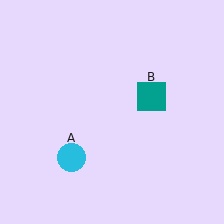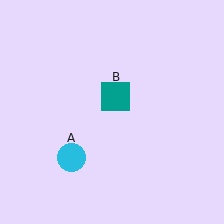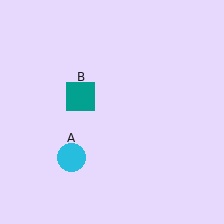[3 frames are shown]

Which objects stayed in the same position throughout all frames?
Cyan circle (object A) remained stationary.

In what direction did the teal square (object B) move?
The teal square (object B) moved left.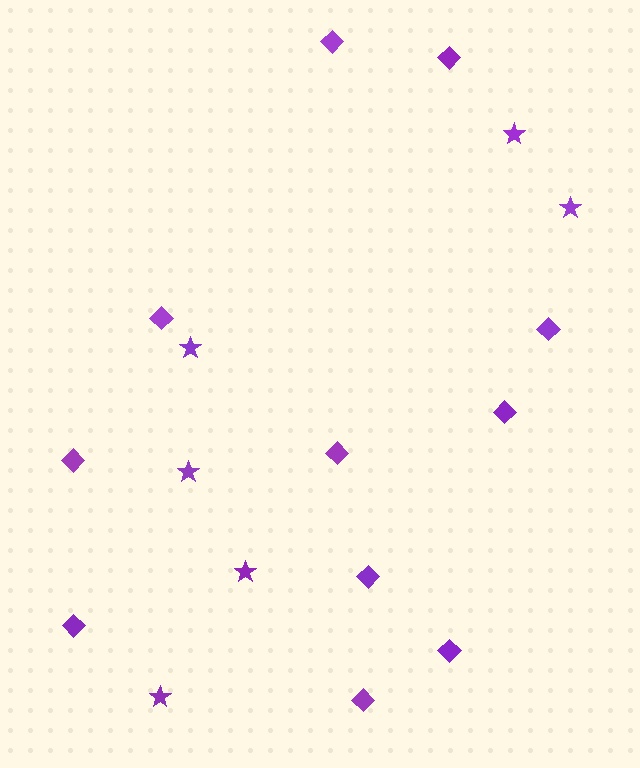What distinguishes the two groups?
There are 2 groups: one group of stars (6) and one group of diamonds (11).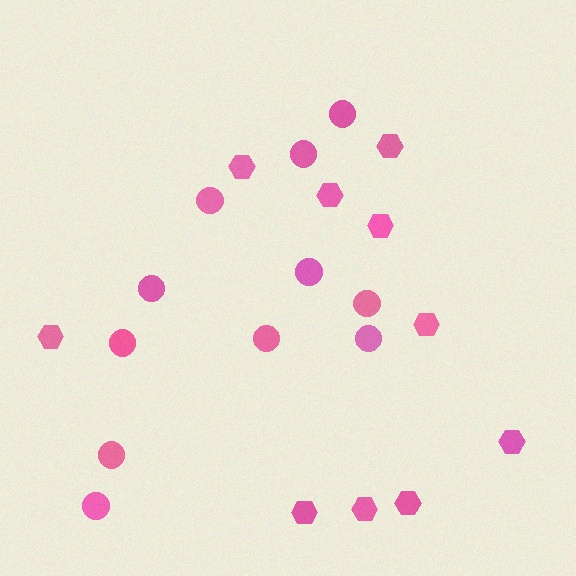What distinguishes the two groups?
There are 2 groups: one group of circles (11) and one group of hexagons (10).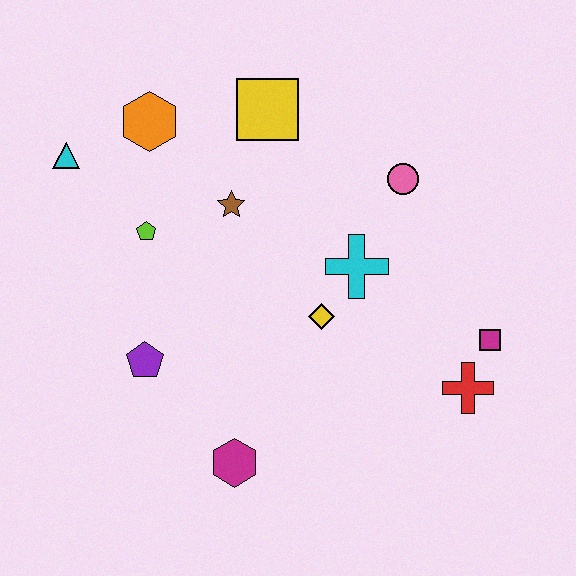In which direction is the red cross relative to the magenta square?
The red cross is below the magenta square.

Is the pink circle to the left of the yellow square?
No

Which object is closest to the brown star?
The lime pentagon is closest to the brown star.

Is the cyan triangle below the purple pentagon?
No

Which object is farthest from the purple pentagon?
The magenta square is farthest from the purple pentagon.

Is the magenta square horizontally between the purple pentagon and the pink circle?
No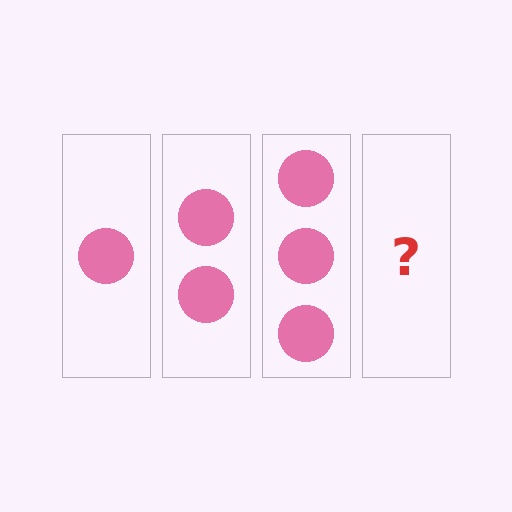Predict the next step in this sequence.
The next step is 4 circles.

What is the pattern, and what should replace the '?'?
The pattern is that each step adds one more circle. The '?' should be 4 circles.